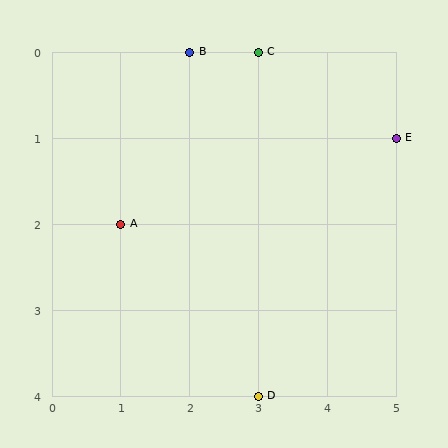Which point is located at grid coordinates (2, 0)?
Point B is at (2, 0).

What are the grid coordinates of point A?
Point A is at grid coordinates (1, 2).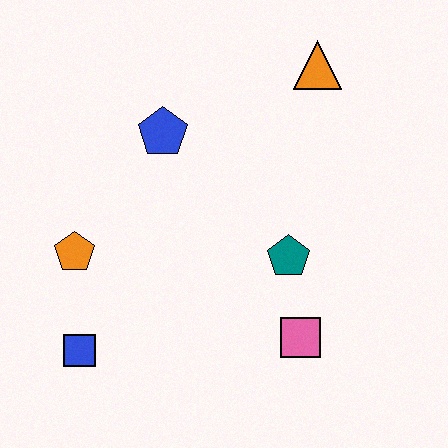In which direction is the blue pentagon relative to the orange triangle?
The blue pentagon is to the left of the orange triangle.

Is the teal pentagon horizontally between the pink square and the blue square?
Yes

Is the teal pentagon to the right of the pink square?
No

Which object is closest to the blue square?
The orange pentagon is closest to the blue square.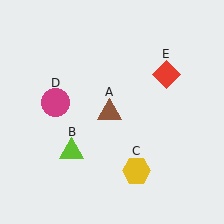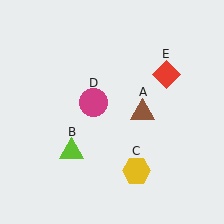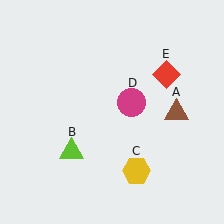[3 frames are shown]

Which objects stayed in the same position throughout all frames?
Lime triangle (object B) and yellow hexagon (object C) and red diamond (object E) remained stationary.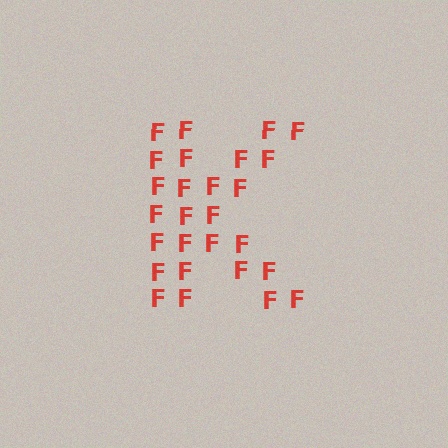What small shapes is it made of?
It is made of small letter F's.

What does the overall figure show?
The overall figure shows the letter K.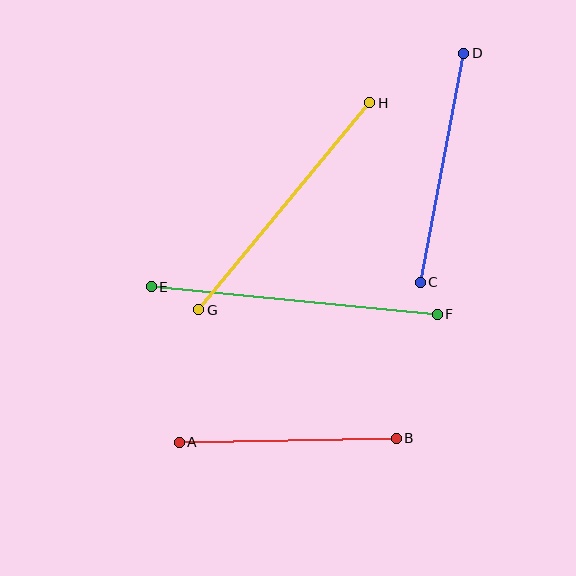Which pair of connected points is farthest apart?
Points E and F are farthest apart.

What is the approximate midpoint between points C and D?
The midpoint is at approximately (442, 168) pixels.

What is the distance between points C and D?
The distance is approximately 233 pixels.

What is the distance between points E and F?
The distance is approximately 287 pixels.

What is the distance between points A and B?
The distance is approximately 217 pixels.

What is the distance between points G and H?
The distance is approximately 268 pixels.